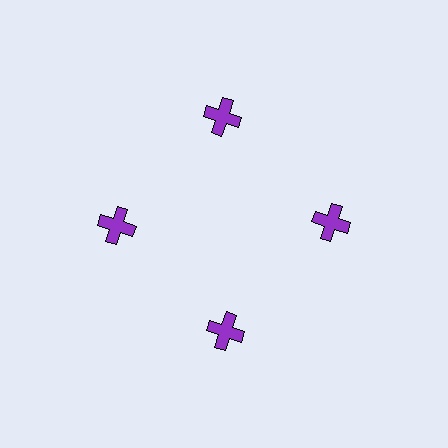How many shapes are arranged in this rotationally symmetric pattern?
There are 4 shapes, arranged in 4 groups of 1.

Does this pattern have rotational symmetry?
Yes, this pattern has 4-fold rotational symmetry. It looks the same after rotating 90 degrees around the center.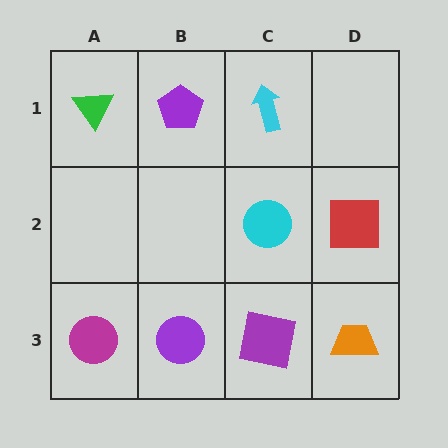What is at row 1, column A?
A green triangle.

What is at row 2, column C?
A cyan circle.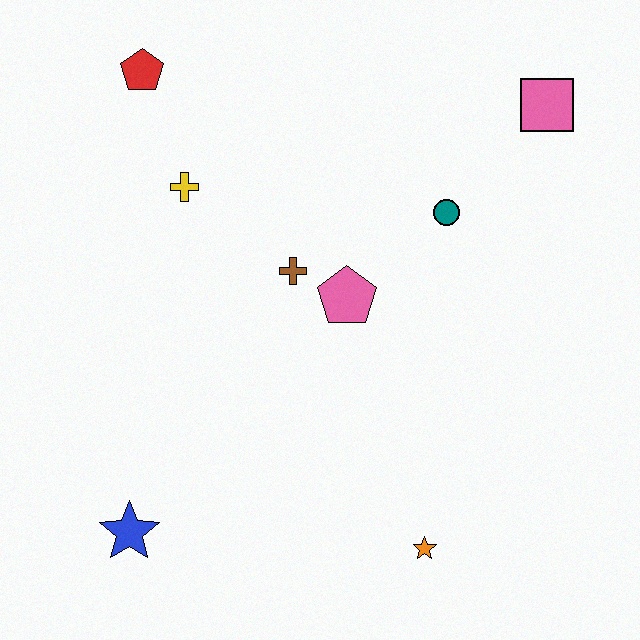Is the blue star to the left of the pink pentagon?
Yes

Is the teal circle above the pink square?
No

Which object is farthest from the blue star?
The pink square is farthest from the blue star.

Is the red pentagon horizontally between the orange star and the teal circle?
No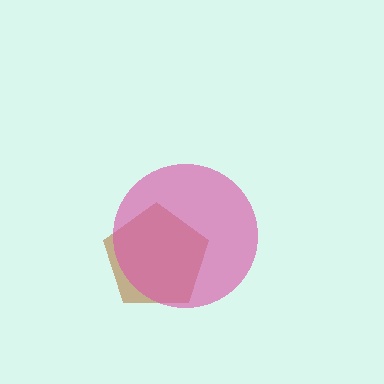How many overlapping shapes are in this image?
There are 2 overlapping shapes in the image.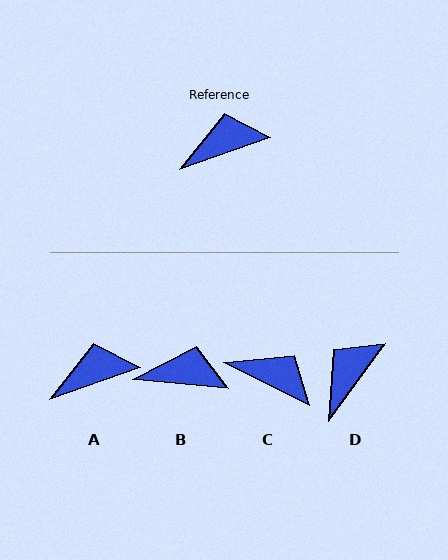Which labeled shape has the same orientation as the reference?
A.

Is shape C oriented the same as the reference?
No, it is off by about 46 degrees.